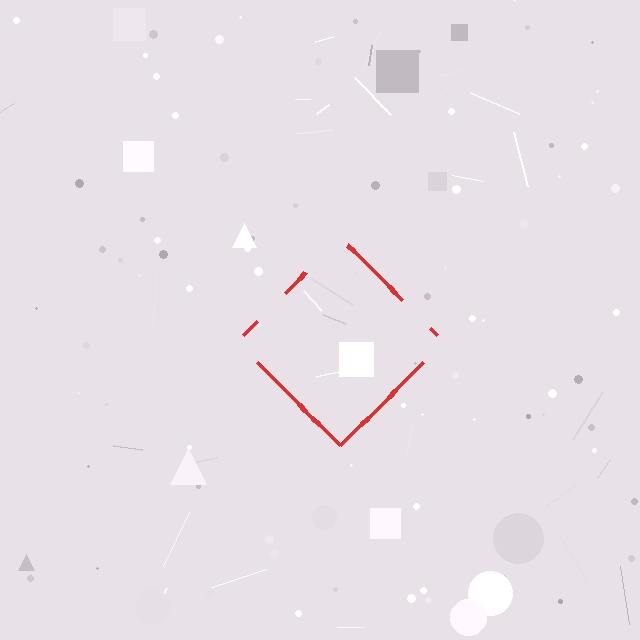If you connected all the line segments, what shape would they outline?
They would outline a diamond.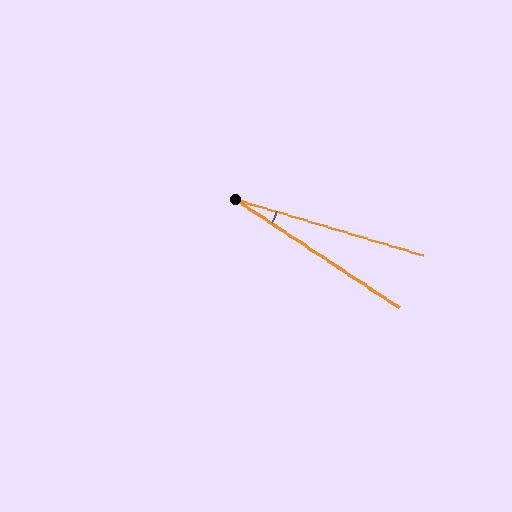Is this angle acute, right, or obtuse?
It is acute.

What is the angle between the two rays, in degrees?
Approximately 17 degrees.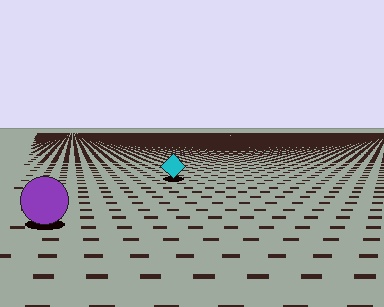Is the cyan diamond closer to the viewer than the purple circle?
No. The purple circle is closer — you can tell from the texture gradient: the ground texture is coarser near it.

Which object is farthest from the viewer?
The cyan diamond is farthest from the viewer. It appears smaller and the ground texture around it is denser.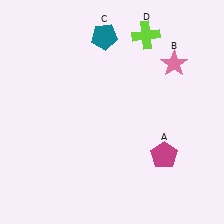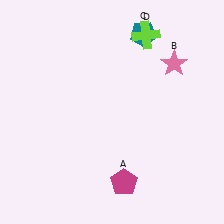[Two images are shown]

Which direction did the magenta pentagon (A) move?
The magenta pentagon (A) moved left.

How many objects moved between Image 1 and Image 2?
2 objects moved between the two images.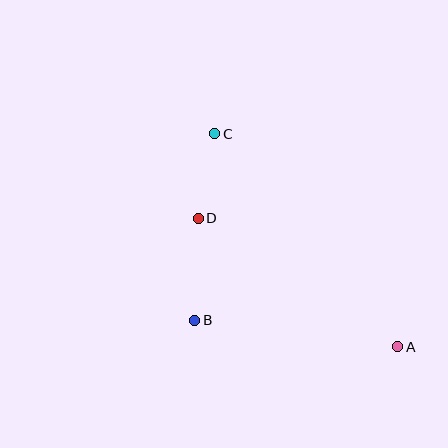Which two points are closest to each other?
Points C and D are closest to each other.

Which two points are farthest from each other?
Points A and C are farthest from each other.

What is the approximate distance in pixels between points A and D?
The distance between A and D is approximately 237 pixels.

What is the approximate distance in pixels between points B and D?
The distance between B and D is approximately 102 pixels.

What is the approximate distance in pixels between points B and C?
The distance between B and C is approximately 188 pixels.